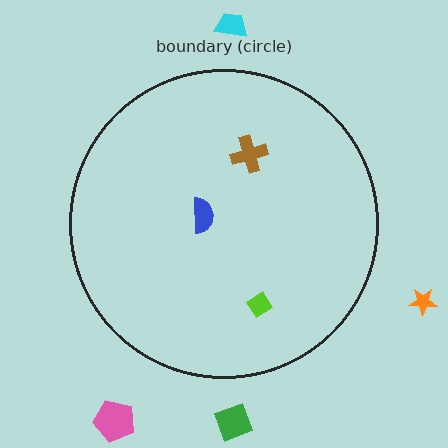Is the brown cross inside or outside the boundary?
Inside.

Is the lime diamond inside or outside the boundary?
Inside.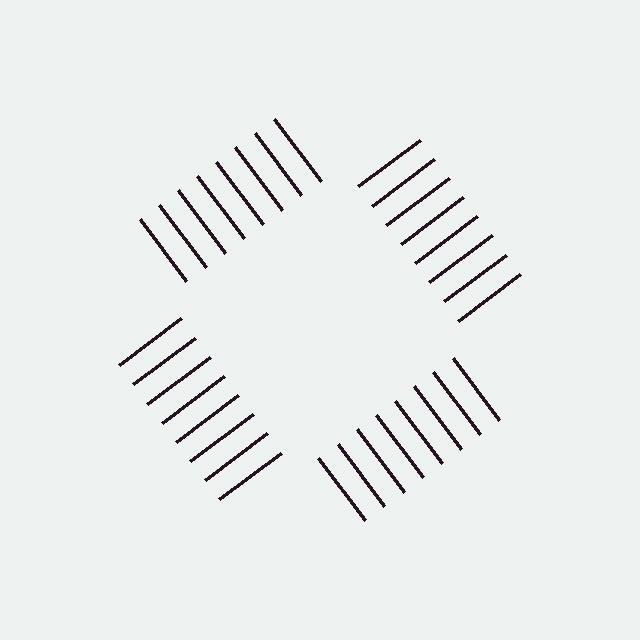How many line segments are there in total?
32 — 8 along each of the 4 edges.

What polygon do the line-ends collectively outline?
An illusory square — the line segments terminate on its edges but no continuous stroke is drawn.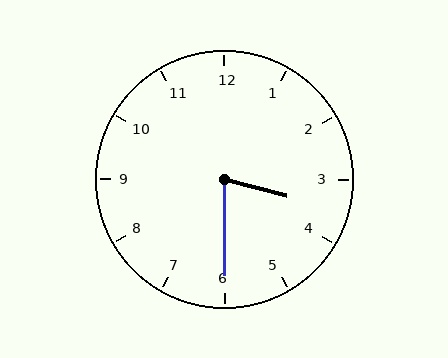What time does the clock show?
3:30.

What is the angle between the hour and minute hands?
Approximately 75 degrees.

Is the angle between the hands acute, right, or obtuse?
It is acute.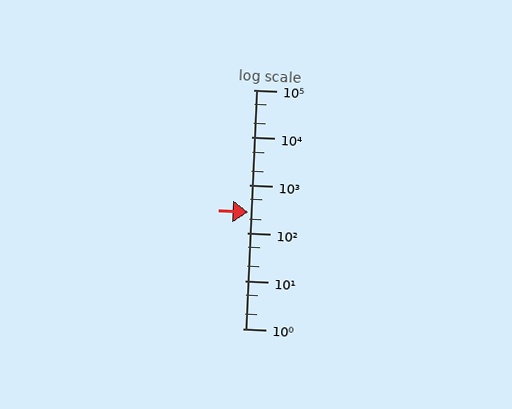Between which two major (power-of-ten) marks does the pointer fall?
The pointer is between 100 and 1000.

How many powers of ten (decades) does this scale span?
The scale spans 5 decades, from 1 to 100000.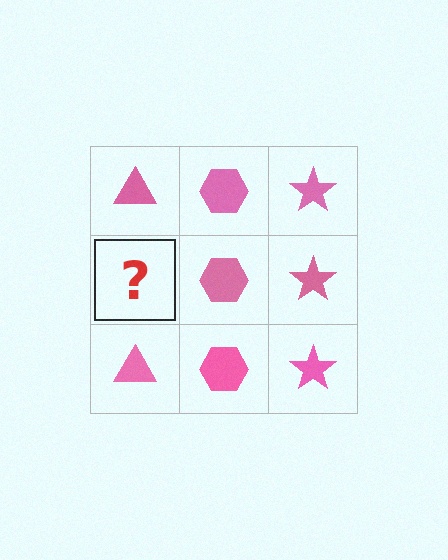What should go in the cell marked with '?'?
The missing cell should contain a pink triangle.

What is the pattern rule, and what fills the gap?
The rule is that each column has a consistent shape. The gap should be filled with a pink triangle.